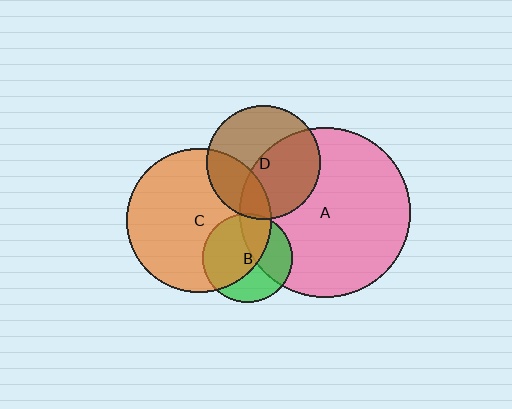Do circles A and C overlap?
Yes.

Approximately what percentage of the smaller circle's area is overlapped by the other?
Approximately 10%.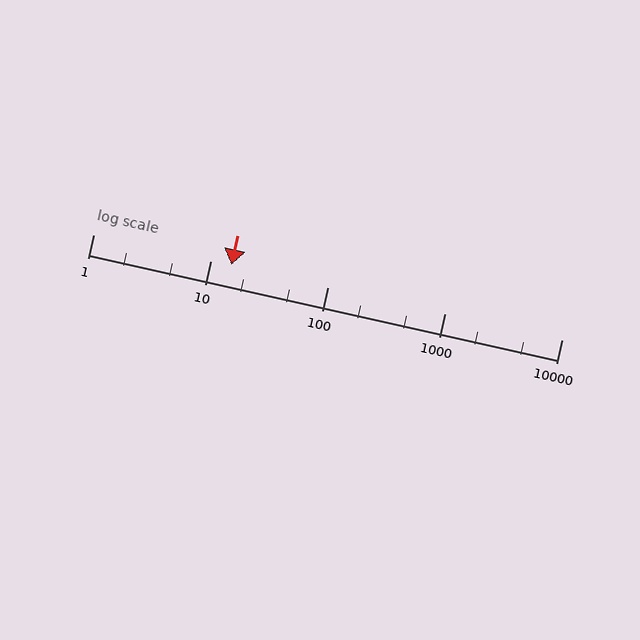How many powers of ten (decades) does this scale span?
The scale spans 4 decades, from 1 to 10000.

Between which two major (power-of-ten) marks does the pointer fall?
The pointer is between 10 and 100.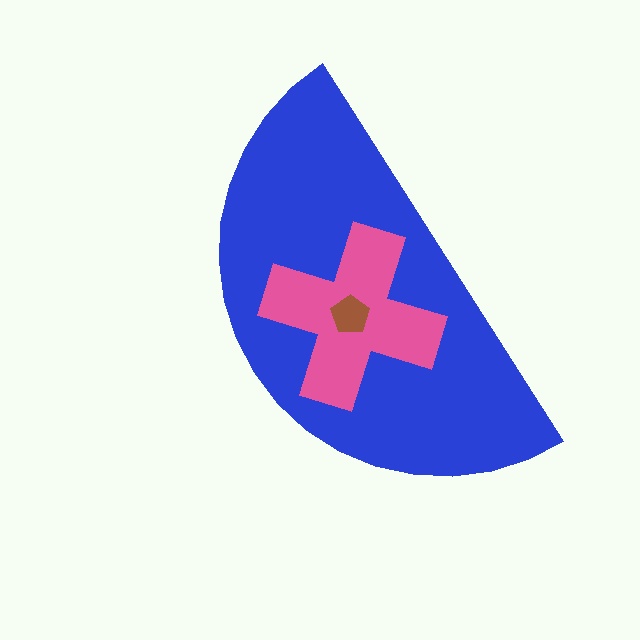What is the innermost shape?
The brown pentagon.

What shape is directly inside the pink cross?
The brown pentagon.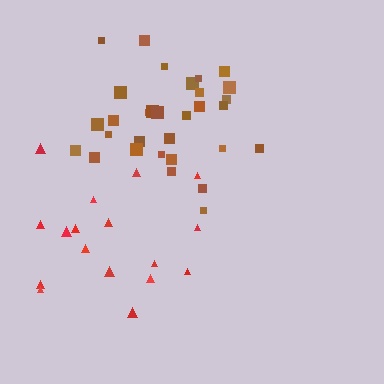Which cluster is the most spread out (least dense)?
Red.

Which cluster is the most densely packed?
Brown.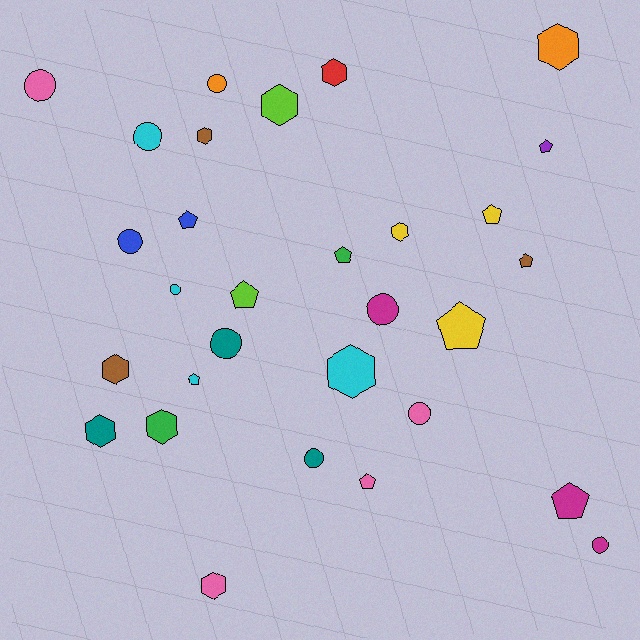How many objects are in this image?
There are 30 objects.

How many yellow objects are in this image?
There are 3 yellow objects.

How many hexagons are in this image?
There are 10 hexagons.